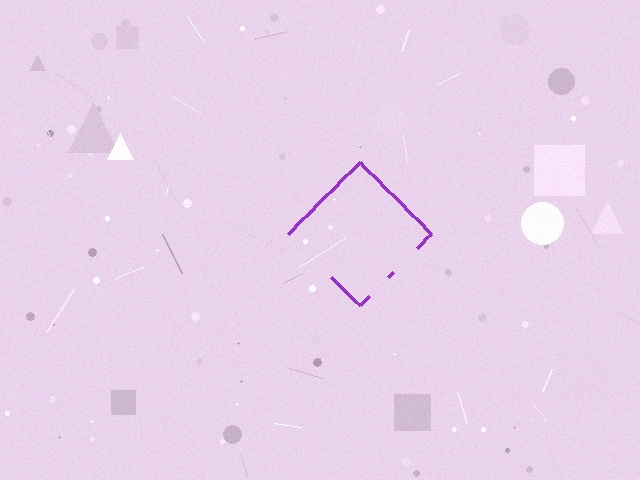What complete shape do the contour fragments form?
The contour fragments form a diamond.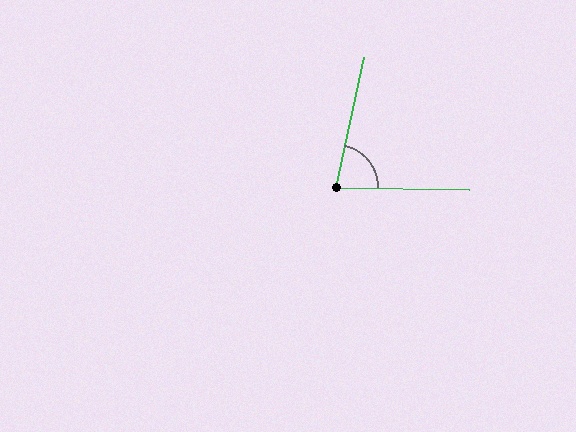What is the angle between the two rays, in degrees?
Approximately 78 degrees.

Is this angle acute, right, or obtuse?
It is acute.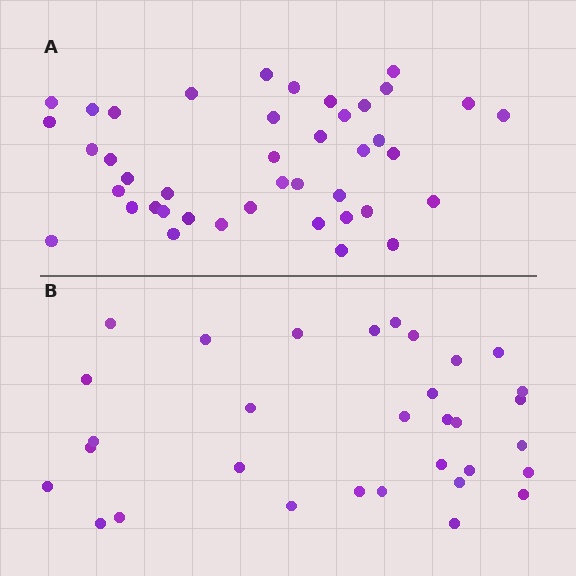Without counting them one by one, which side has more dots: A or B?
Region A (the top region) has more dots.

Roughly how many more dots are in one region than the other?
Region A has roughly 10 or so more dots than region B.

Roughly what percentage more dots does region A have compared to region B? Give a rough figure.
About 30% more.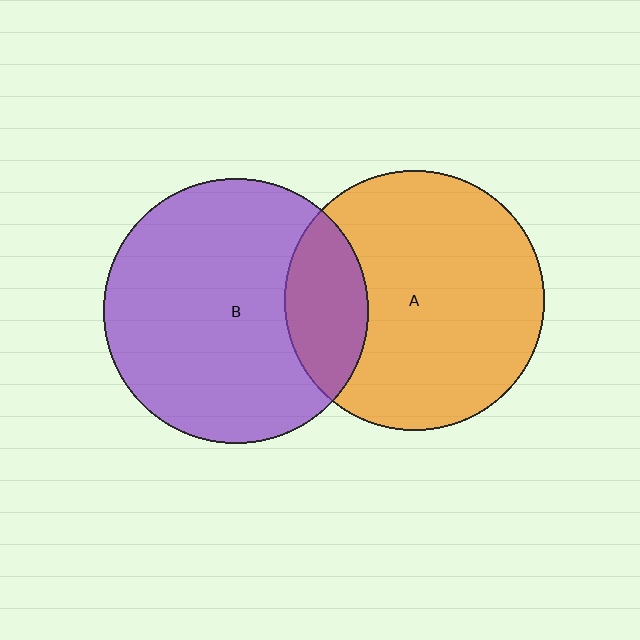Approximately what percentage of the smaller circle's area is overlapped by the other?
Approximately 20%.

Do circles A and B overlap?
Yes.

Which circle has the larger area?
Circle B (purple).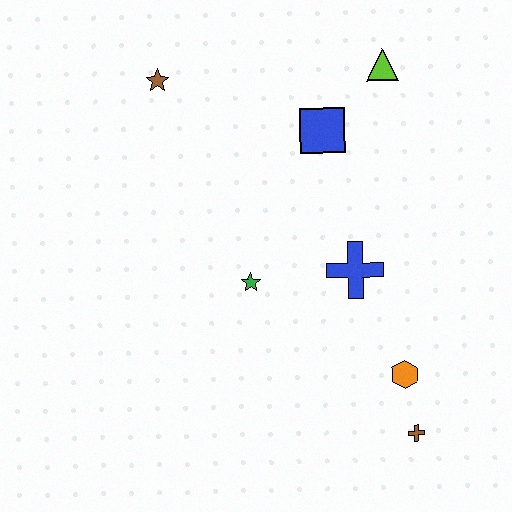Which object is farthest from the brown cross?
The brown star is farthest from the brown cross.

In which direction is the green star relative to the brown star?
The green star is below the brown star.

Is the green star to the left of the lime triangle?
Yes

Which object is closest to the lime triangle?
The blue square is closest to the lime triangle.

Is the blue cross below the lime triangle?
Yes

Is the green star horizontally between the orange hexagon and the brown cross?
No